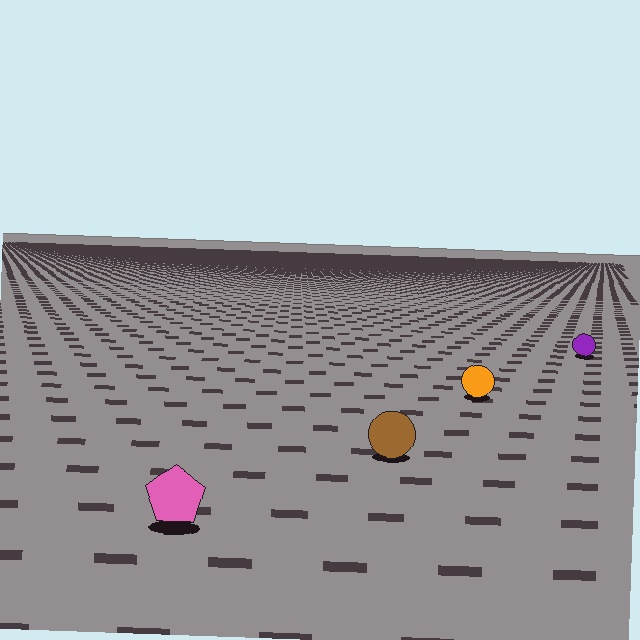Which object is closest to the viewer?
The pink pentagon is closest. The texture marks near it are larger and more spread out.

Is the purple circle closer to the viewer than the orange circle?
No. The orange circle is closer — you can tell from the texture gradient: the ground texture is coarser near it.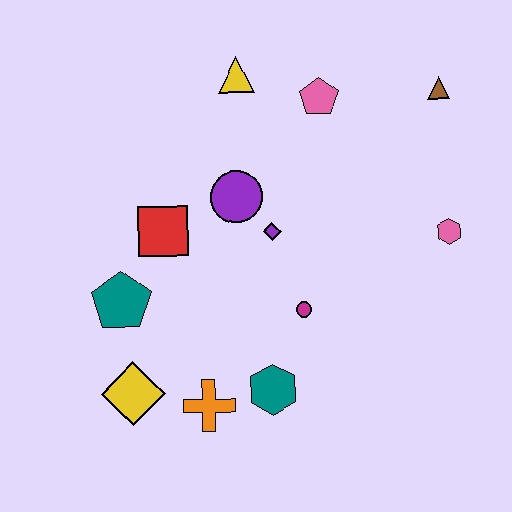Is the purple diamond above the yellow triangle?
No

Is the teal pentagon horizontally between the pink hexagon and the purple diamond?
No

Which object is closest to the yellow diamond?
The orange cross is closest to the yellow diamond.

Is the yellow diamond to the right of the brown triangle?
No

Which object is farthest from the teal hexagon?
The brown triangle is farthest from the teal hexagon.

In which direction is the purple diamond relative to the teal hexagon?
The purple diamond is above the teal hexagon.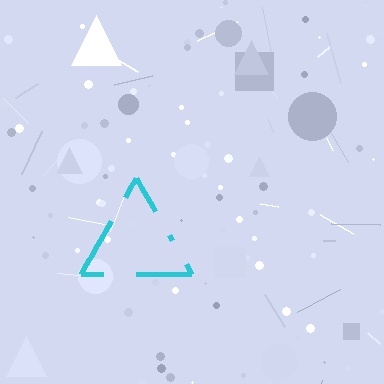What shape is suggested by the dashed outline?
The dashed outline suggests a triangle.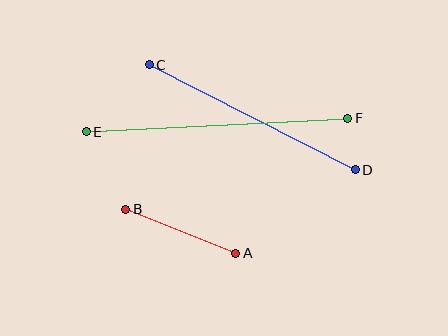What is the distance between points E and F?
The distance is approximately 262 pixels.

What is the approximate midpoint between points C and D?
The midpoint is at approximately (252, 117) pixels.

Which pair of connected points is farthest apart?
Points E and F are farthest apart.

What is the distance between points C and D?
The distance is approximately 231 pixels.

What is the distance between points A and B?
The distance is approximately 119 pixels.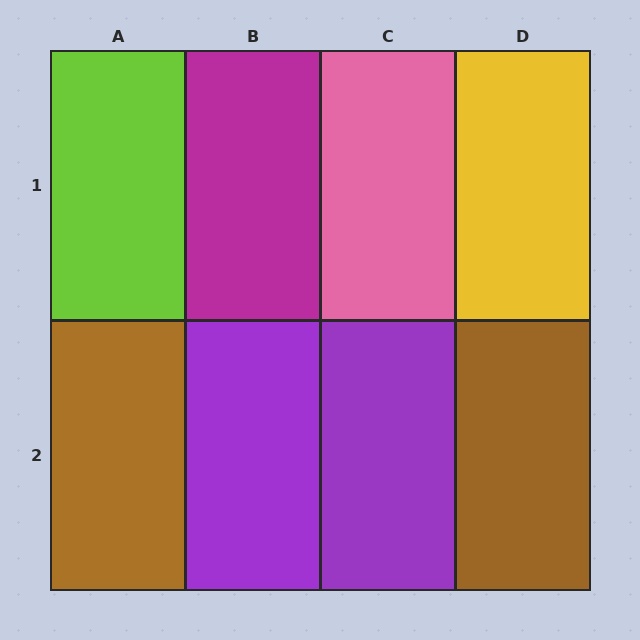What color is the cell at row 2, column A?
Brown.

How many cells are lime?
1 cell is lime.